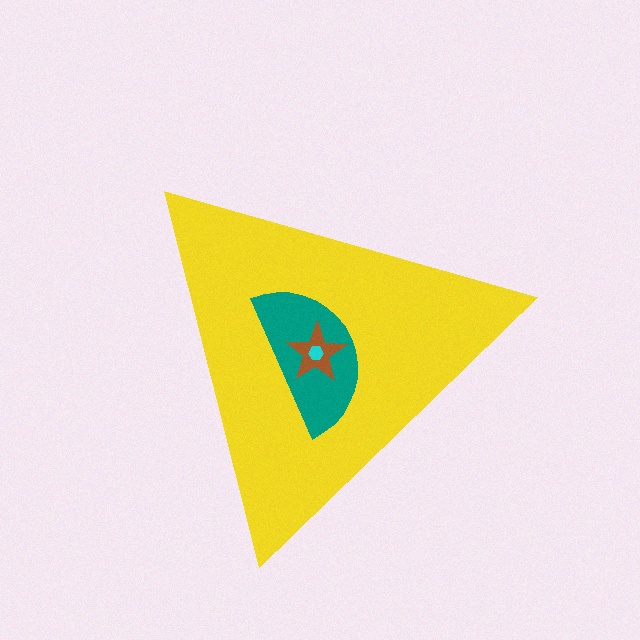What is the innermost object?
The cyan hexagon.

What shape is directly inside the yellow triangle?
The teal semicircle.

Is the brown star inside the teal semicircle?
Yes.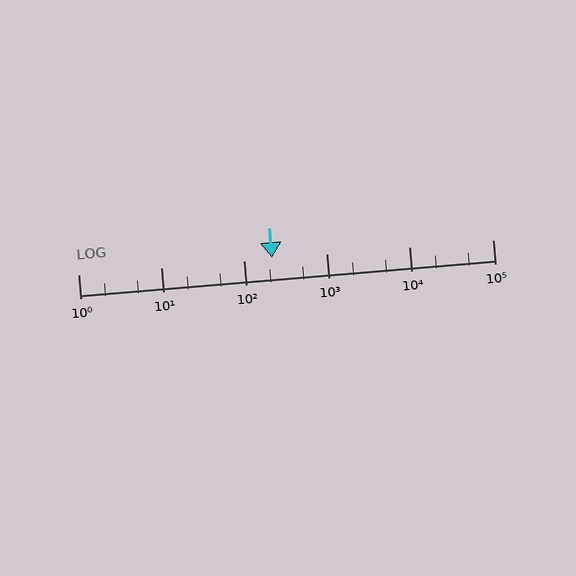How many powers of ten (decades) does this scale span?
The scale spans 5 decades, from 1 to 100000.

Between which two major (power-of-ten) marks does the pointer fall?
The pointer is between 100 and 1000.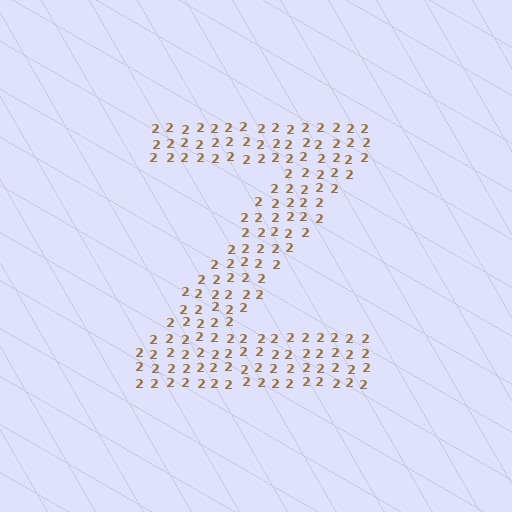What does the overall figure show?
The overall figure shows the letter Z.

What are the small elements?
The small elements are digit 2's.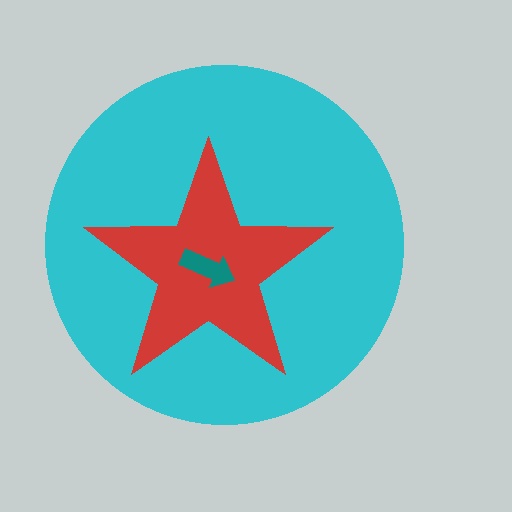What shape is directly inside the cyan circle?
The red star.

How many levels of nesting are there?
3.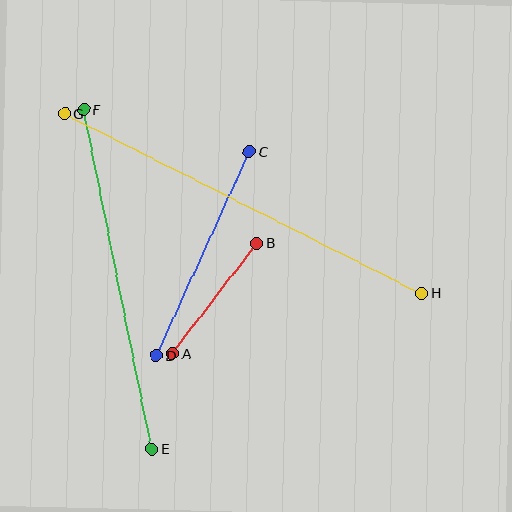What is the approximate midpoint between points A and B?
The midpoint is at approximately (215, 299) pixels.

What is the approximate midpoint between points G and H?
The midpoint is at approximately (243, 203) pixels.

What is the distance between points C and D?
The distance is approximately 224 pixels.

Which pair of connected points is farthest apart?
Points G and H are farthest apart.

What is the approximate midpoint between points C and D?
The midpoint is at approximately (203, 254) pixels.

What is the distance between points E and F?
The distance is approximately 346 pixels.